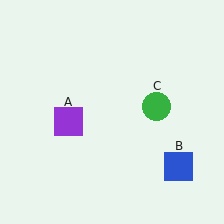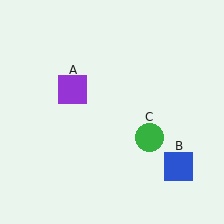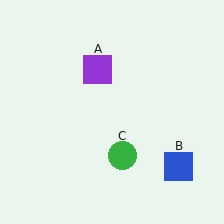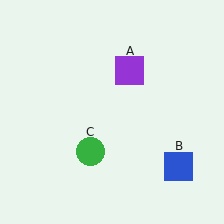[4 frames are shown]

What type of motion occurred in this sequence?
The purple square (object A), green circle (object C) rotated clockwise around the center of the scene.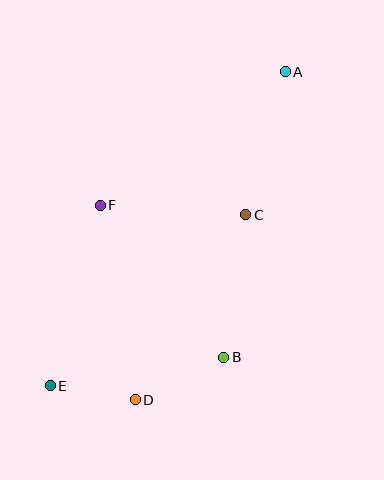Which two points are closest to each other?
Points D and E are closest to each other.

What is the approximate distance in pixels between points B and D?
The distance between B and D is approximately 98 pixels.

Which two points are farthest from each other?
Points A and E are farthest from each other.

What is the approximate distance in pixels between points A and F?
The distance between A and F is approximately 228 pixels.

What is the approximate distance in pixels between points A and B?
The distance between A and B is approximately 292 pixels.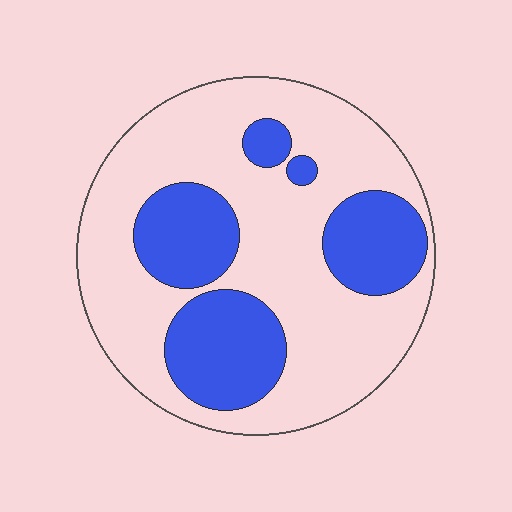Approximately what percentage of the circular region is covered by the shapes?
Approximately 30%.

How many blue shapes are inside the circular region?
5.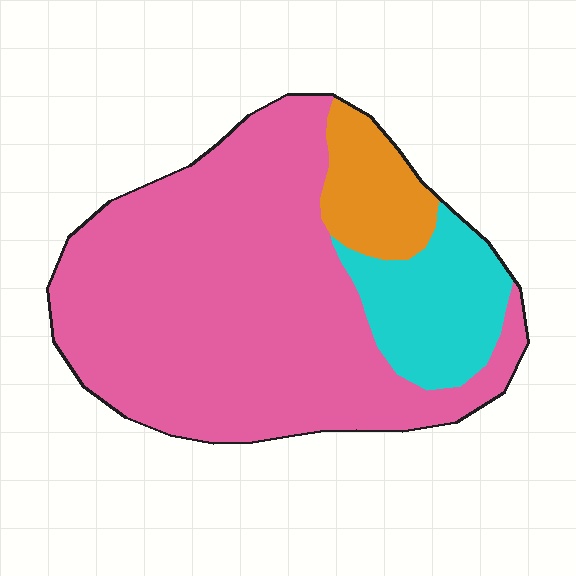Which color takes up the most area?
Pink, at roughly 75%.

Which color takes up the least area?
Orange, at roughly 10%.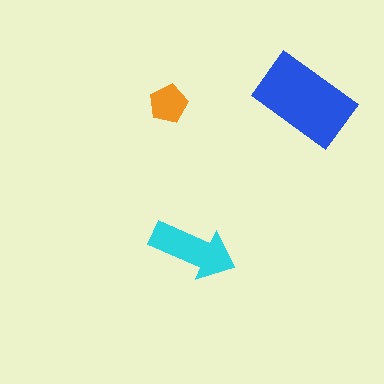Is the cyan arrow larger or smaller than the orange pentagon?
Larger.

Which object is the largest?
The blue rectangle.